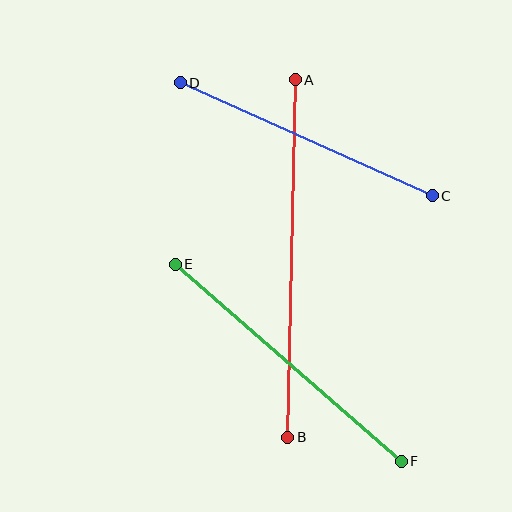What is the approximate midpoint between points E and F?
The midpoint is at approximately (288, 363) pixels.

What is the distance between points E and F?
The distance is approximately 300 pixels.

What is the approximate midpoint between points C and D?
The midpoint is at approximately (306, 139) pixels.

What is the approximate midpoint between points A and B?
The midpoint is at approximately (292, 259) pixels.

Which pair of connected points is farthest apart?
Points A and B are farthest apart.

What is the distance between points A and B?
The distance is approximately 357 pixels.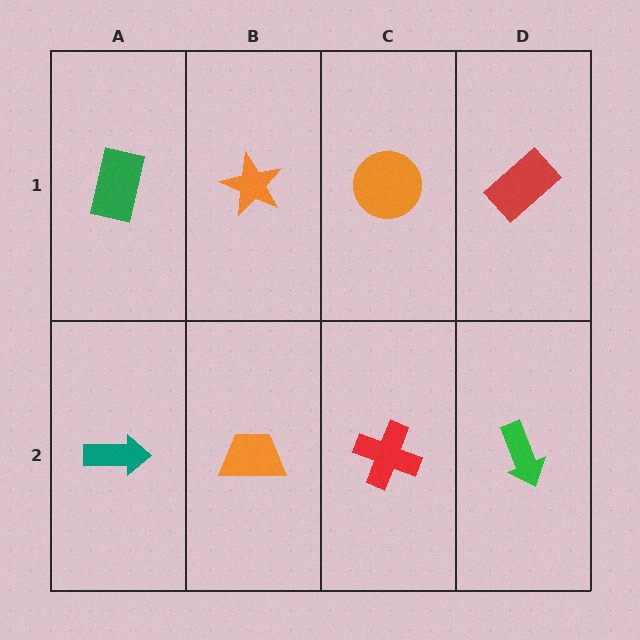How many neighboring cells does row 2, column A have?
2.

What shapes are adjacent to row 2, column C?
An orange circle (row 1, column C), an orange trapezoid (row 2, column B), a green arrow (row 2, column D).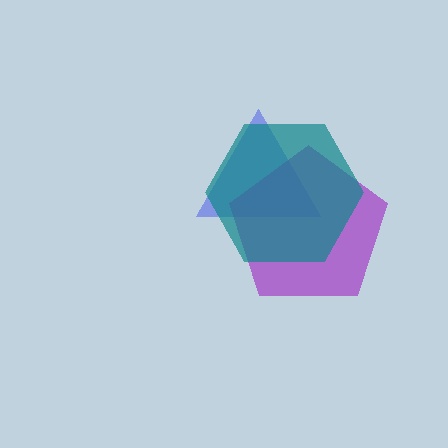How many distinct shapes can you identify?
There are 3 distinct shapes: a blue triangle, a purple pentagon, a teal hexagon.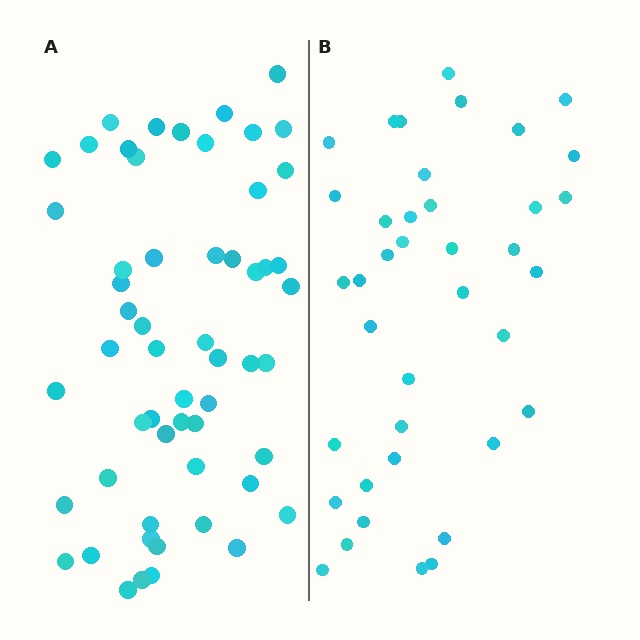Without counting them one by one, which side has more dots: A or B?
Region A (the left region) has more dots.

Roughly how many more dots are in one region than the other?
Region A has approximately 15 more dots than region B.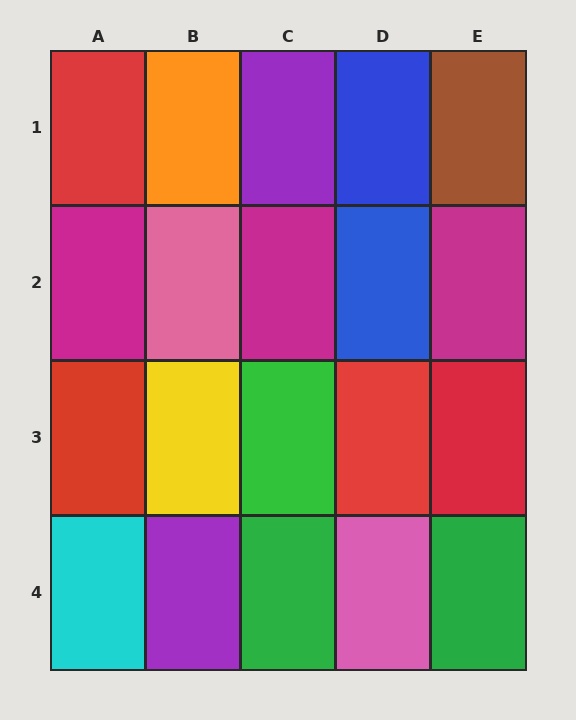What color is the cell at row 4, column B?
Purple.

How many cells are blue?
2 cells are blue.